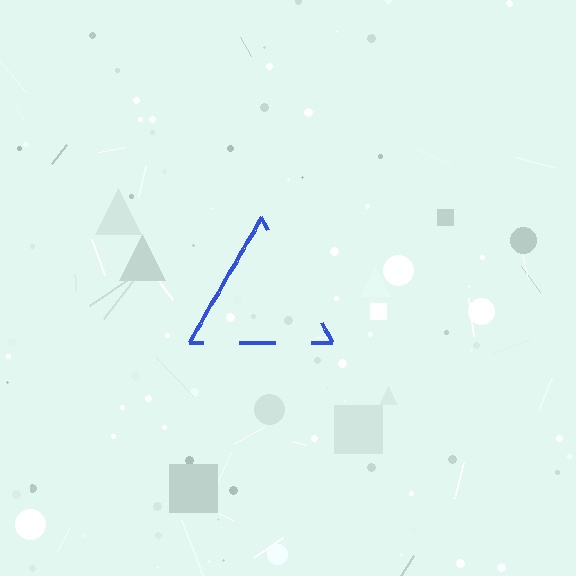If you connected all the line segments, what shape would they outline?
They would outline a triangle.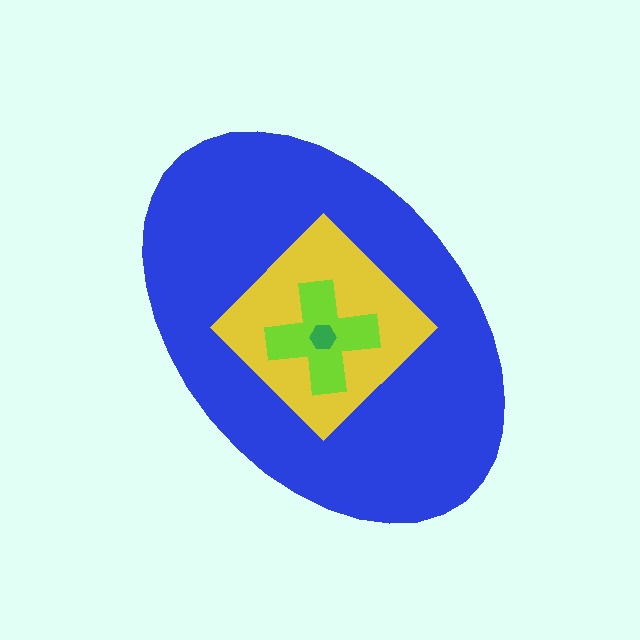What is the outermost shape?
The blue ellipse.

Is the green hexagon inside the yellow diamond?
Yes.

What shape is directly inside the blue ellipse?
The yellow diamond.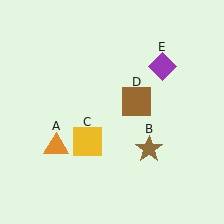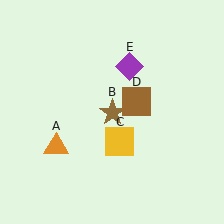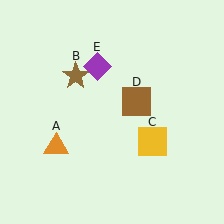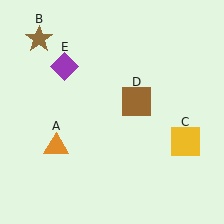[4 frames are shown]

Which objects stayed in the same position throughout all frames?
Orange triangle (object A) and brown square (object D) remained stationary.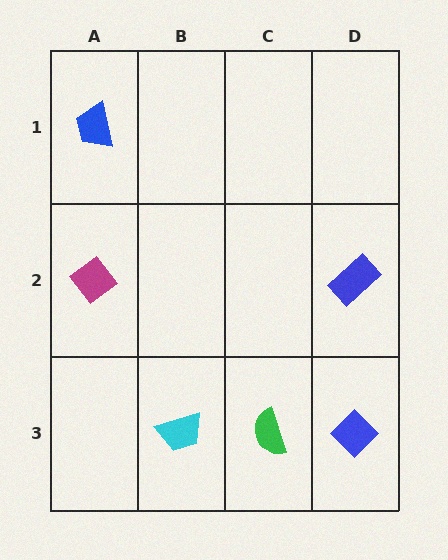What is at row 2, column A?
A magenta diamond.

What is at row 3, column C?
A green semicircle.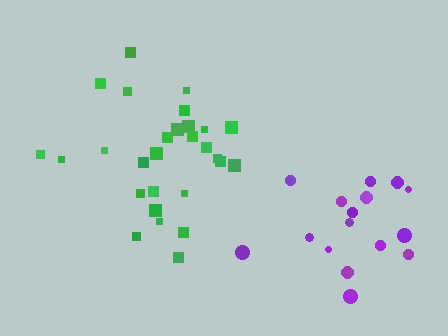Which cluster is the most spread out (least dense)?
Purple.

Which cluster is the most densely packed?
Green.